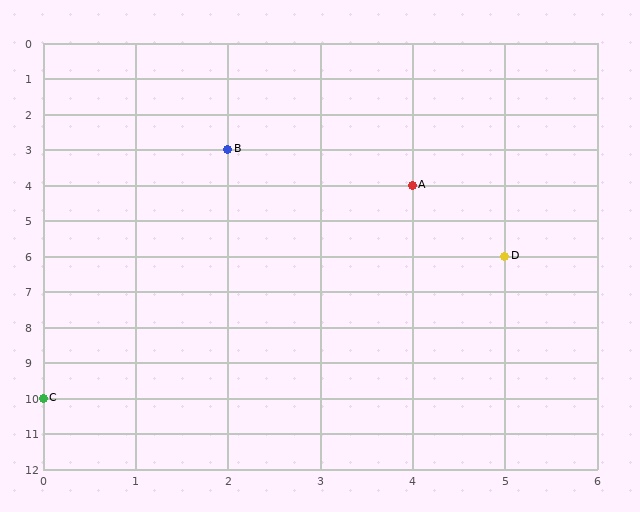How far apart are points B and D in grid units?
Points B and D are 3 columns and 3 rows apart (about 4.2 grid units diagonally).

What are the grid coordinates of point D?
Point D is at grid coordinates (5, 6).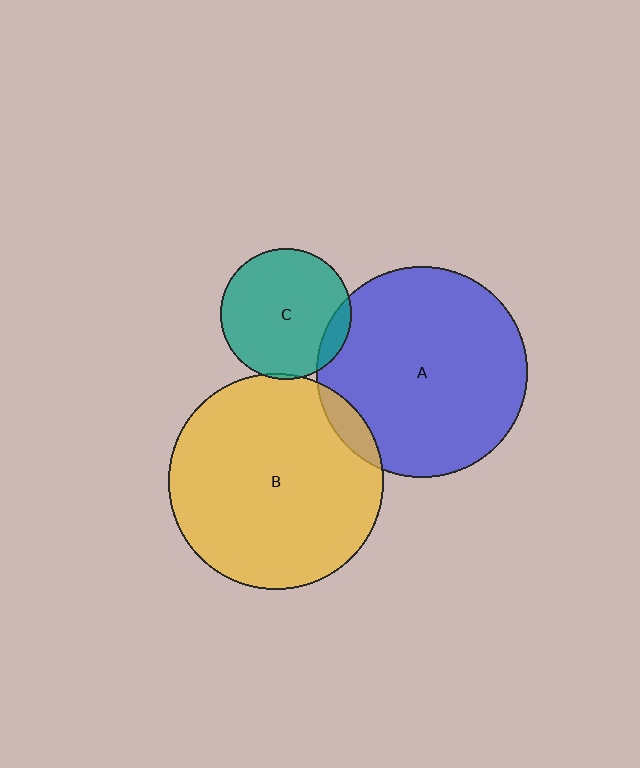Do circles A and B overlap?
Yes.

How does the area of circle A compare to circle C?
Approximately 2.6 times.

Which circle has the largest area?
Circle B (yellow).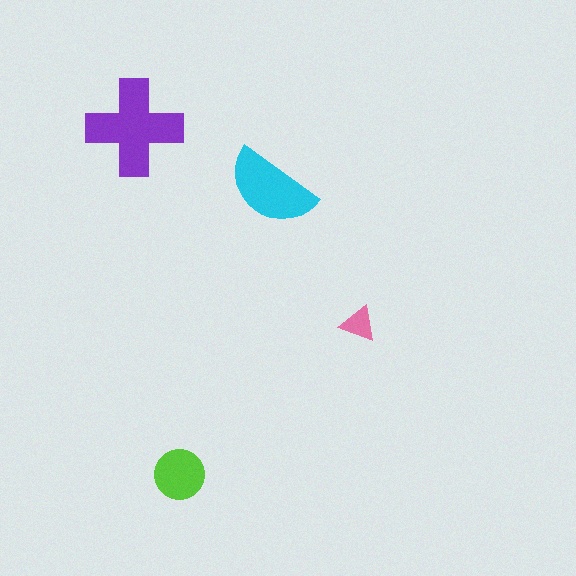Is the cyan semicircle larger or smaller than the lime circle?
Larger.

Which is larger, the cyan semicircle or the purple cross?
The purple cross.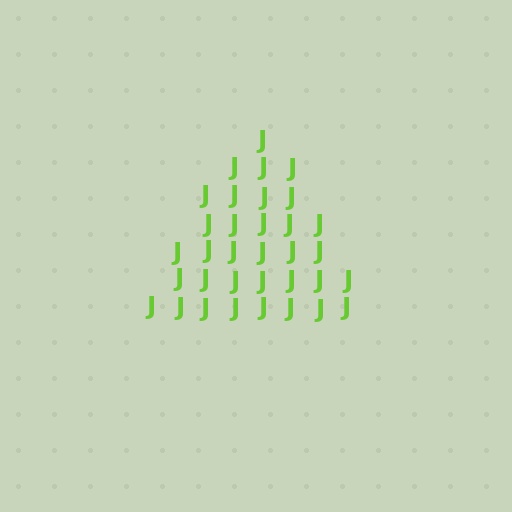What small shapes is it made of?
It is made of small letter J's.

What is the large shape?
The large shape is a triangle.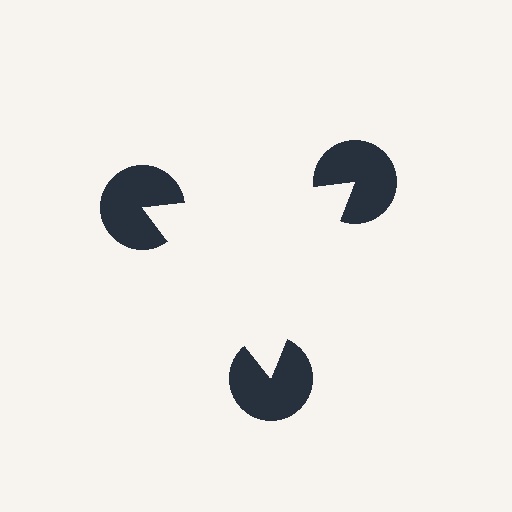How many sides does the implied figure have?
3 sides.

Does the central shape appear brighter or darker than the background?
It typically appears slightly brighter than the background, even though no actual brightness change is drawn.